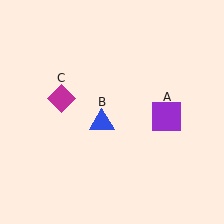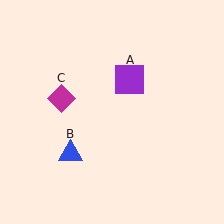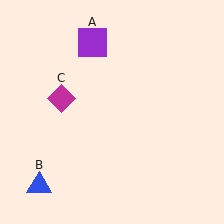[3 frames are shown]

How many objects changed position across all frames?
2 objects changed position: purple square (object A), blue triangle (object B).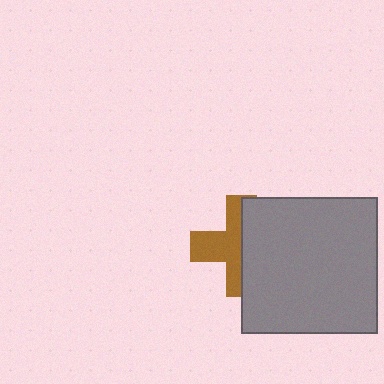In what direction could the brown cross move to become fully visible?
The brown cross could move left. That would shift it out from behind the gray square entirely.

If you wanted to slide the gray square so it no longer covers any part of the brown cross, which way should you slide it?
Slide it right — that is the most direct way to separate the two shapes.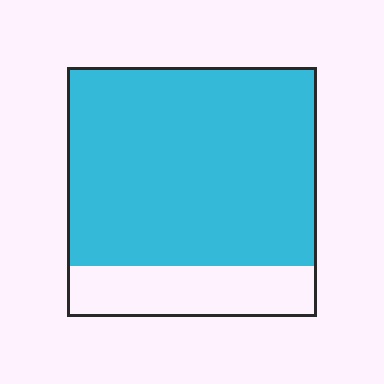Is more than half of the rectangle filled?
Yes.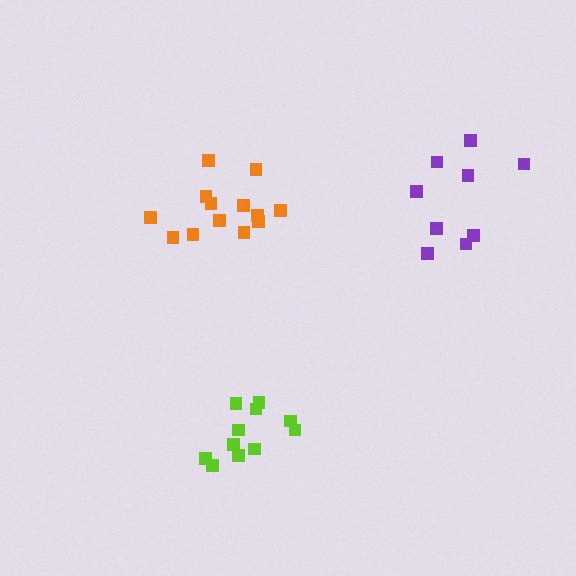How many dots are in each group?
Group 1: 11 dots, Group 2: 13 dots, Group 3: 9 dots (33 total).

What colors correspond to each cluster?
The clusters are colored: lime, orange, purple.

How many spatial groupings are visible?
There are 3 spatial groupings.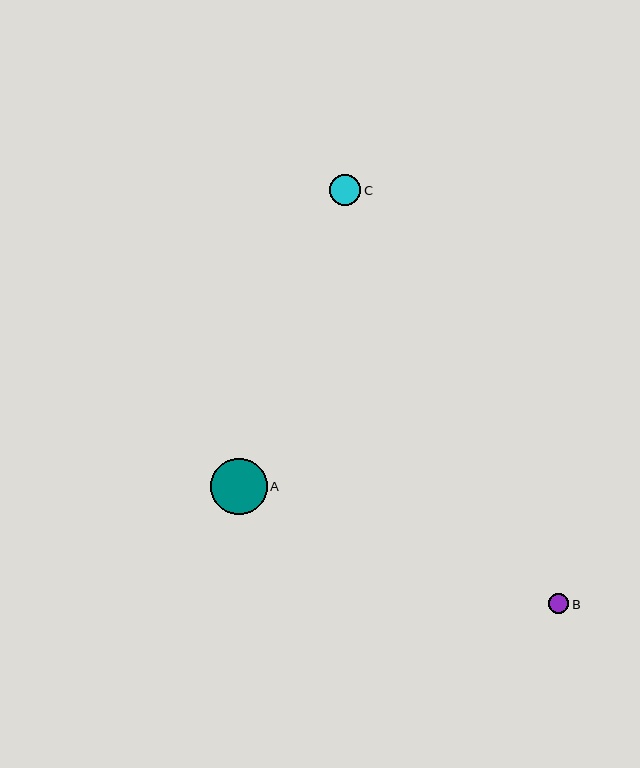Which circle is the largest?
Circle A is the largest with a size of approximately 56 pixels.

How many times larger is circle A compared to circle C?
Circle A is approximately 1.8 times the size of circle C.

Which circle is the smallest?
Circle B is the smallest with a size of approximately 20 pixels.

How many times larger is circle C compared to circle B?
Circle C is approximately 1.5 times the size of circle B.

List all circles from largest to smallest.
From largest to smallest: A, C, B.